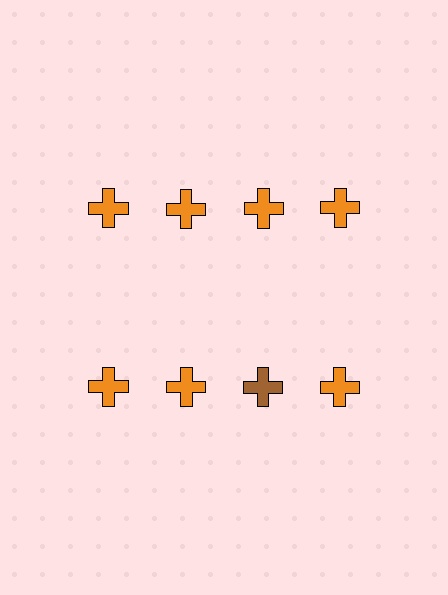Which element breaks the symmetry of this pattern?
The brown cross in the second row, center column breaks the symmetry. All other shapes are orange crosses.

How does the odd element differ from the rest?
It has a different color: brown instead of orange.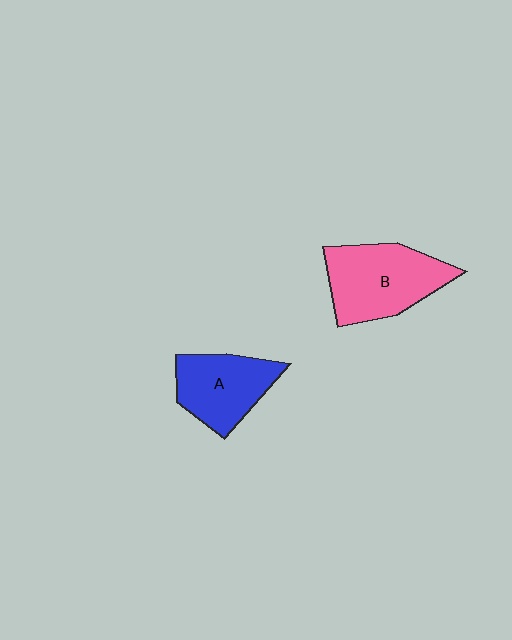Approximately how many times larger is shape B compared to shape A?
Approximately 1.3 times.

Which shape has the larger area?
Shape B (pink).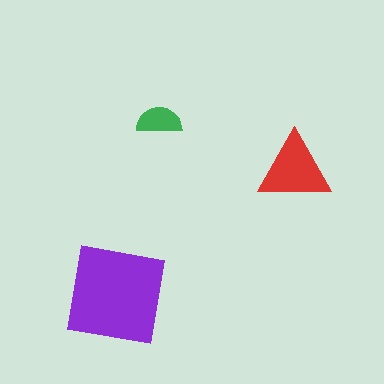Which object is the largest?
The purple square.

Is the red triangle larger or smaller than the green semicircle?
Larger.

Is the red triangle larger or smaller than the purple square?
Smaller.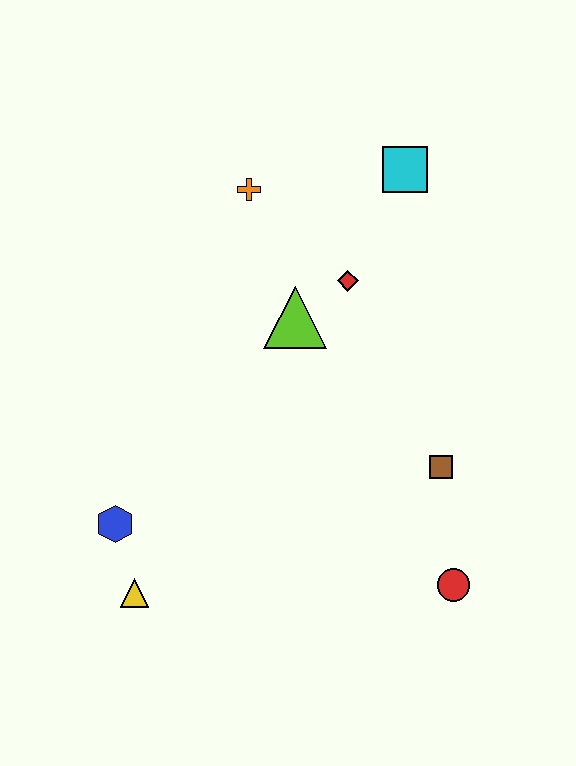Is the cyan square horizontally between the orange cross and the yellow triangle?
No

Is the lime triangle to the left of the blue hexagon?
No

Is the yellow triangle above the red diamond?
No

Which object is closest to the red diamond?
The lime triangle is closest to the red diamond.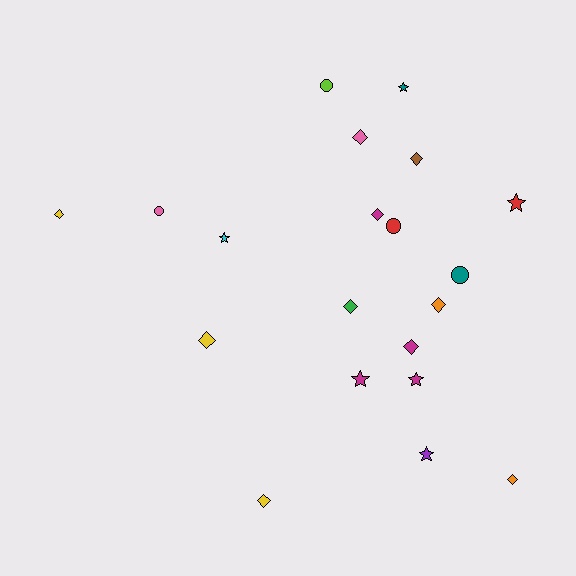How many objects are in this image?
There are 20 objects.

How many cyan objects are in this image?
There is 1 cyan object.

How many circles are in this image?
There are 4 circles.